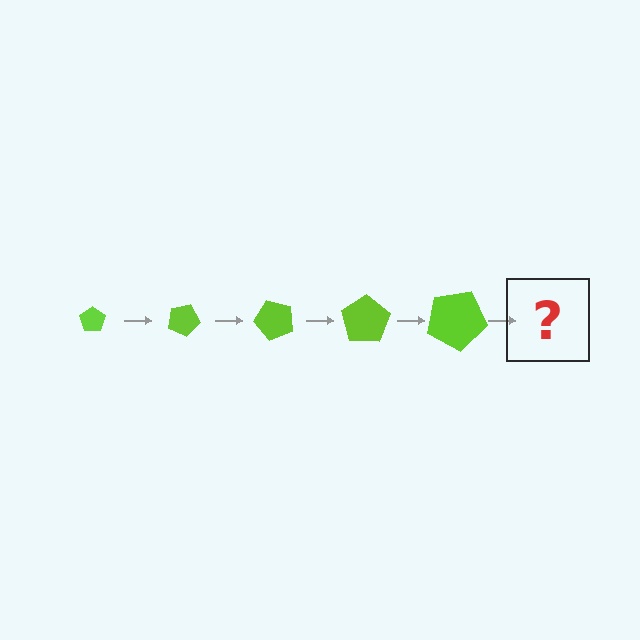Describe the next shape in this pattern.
It should be a pentagon, larger than the previous one and rotated 125 degrees from the start.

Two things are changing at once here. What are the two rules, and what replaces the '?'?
The two rules are that the pentagon grows larger each step and it rotates 25 degrees each step. The '?' should be a pentagon, larger than the previous one and rotated 125 degrees from the start.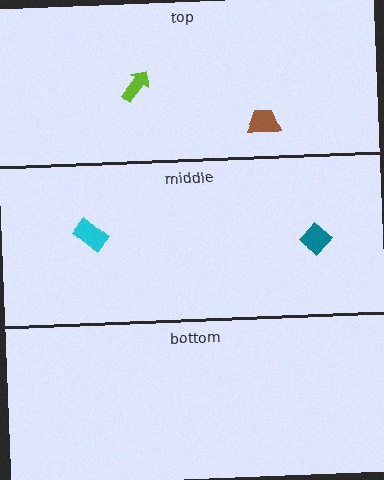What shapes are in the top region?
The lime arrow, the brown trapezoid.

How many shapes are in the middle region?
2.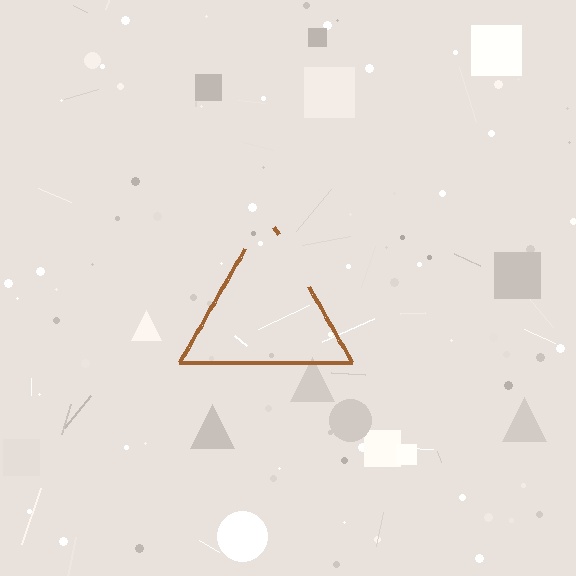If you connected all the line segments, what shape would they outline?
They would outline a triangle.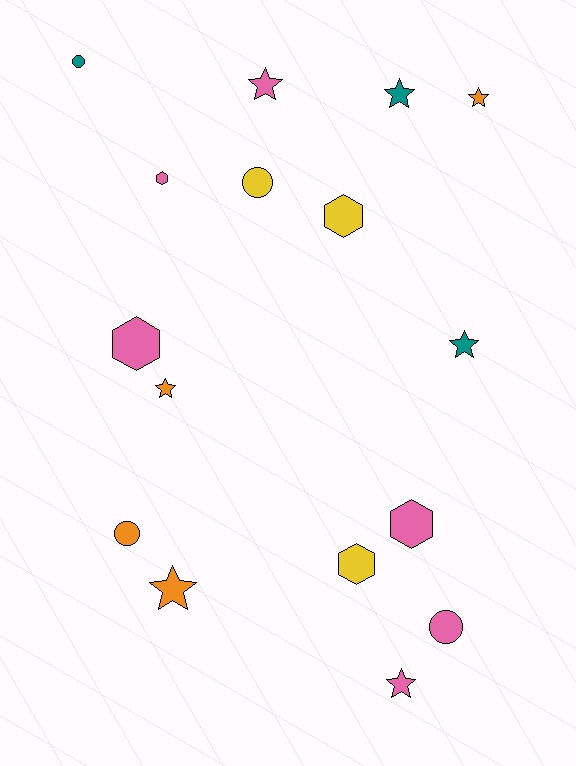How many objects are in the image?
There are 16 objects.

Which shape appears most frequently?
Star, with 7 objects.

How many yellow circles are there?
There is 1 yellow circle.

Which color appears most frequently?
Pink, with 6 objects.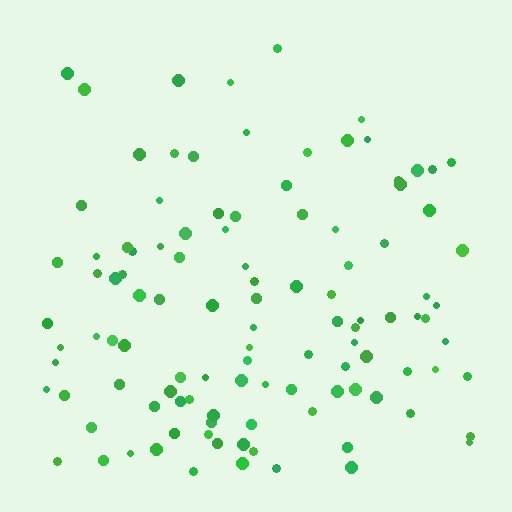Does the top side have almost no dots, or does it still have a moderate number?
Still a moderate number, just noticeably fewer than the bottom.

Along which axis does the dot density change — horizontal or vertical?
Vertical.